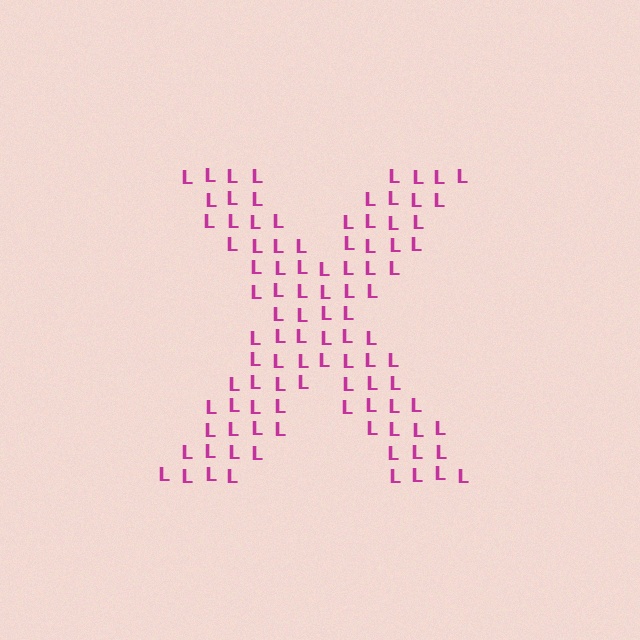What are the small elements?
The small elements are letter L's.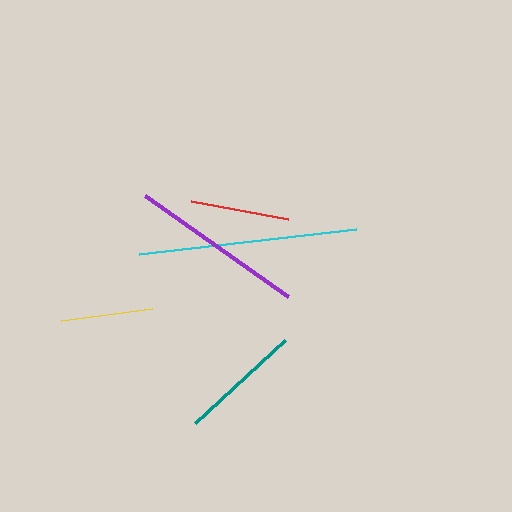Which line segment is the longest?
The cyan line is the longest at approximately 218 pixels.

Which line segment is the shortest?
The yellow line is the shortest at approximately 92 pixels.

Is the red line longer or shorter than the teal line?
The teal line is longer than the red line.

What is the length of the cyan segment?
The cyan segment is approximately 218 pixels long.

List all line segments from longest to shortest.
From longest to shortest: cyan, purple, teal, red, yellow.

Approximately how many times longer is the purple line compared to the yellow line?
The purple line is approximately 1.9 times the length of the yellow line.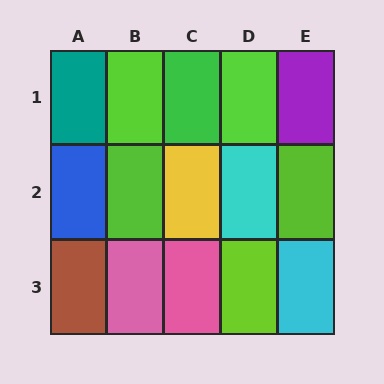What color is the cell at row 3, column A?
Brown.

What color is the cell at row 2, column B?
Lime.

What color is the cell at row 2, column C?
Yellow.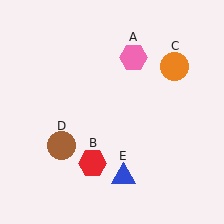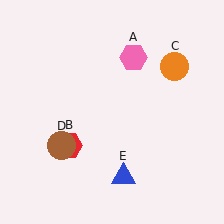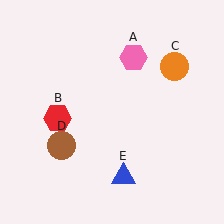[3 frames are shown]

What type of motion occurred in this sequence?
The red hexagon (object B) rotated clockwise around the center of the scene.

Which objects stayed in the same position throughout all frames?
Pink hexagon (object A) and orange circle (object C) and brown circle (object D) and blue triangle (object E) remained stationary.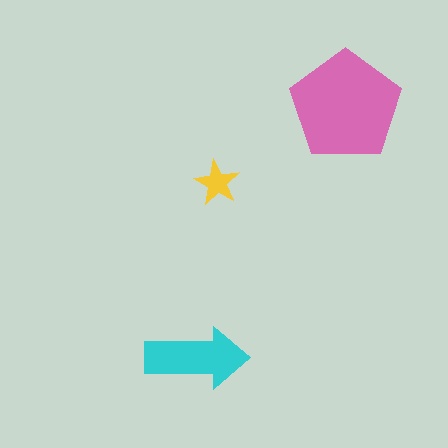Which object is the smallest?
The yellow star.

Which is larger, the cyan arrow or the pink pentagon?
The pink pentagon.